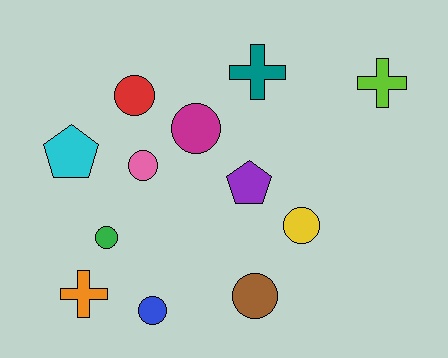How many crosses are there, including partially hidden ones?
There are 3 crosses.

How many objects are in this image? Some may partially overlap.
There are 12 objects.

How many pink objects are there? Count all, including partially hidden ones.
There is 1 pink object.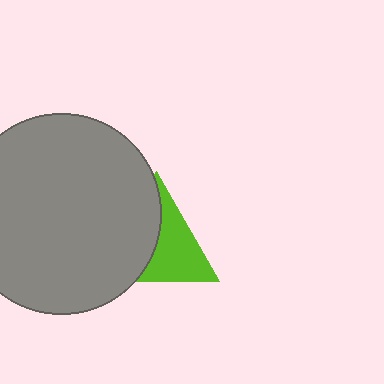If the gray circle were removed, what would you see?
You would see the complete lime triangle.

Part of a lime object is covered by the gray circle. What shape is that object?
It is a triangle.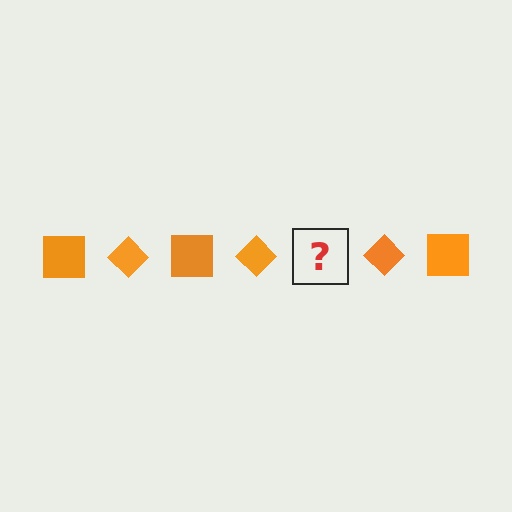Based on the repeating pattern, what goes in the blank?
The blank should be an orange square.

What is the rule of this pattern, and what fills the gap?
The rule is that the pattern cycles through square, diamond shapes in orange. The gap should be filled with an orange square.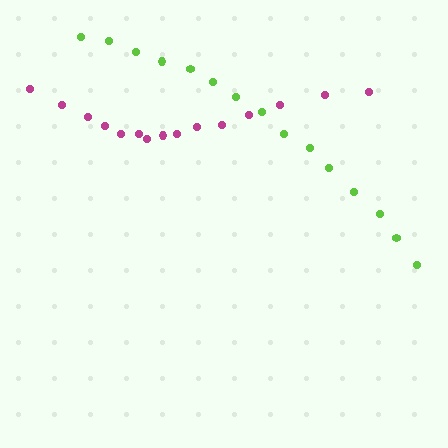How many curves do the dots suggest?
There are 2 distinct paths.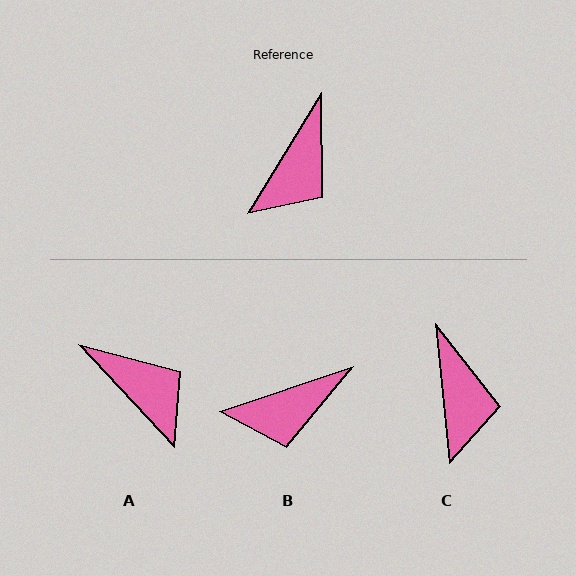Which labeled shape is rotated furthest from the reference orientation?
A, about 75 degrees away.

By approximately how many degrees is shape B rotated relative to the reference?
Approximately 40 degrees clockwise.